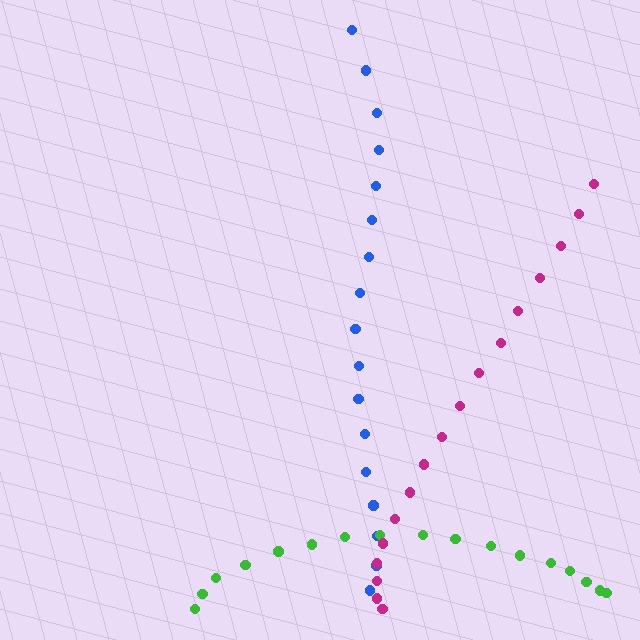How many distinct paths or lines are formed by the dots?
There are 3 distinct paths.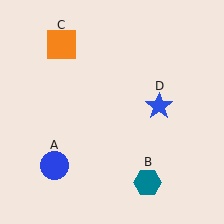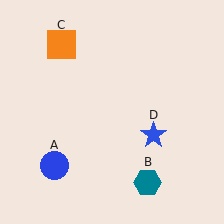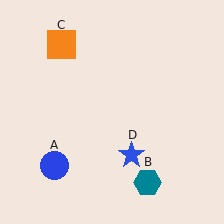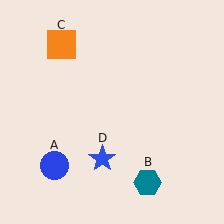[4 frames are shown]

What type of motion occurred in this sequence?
The blue star (object D) rotated clockwise around the center of the scene.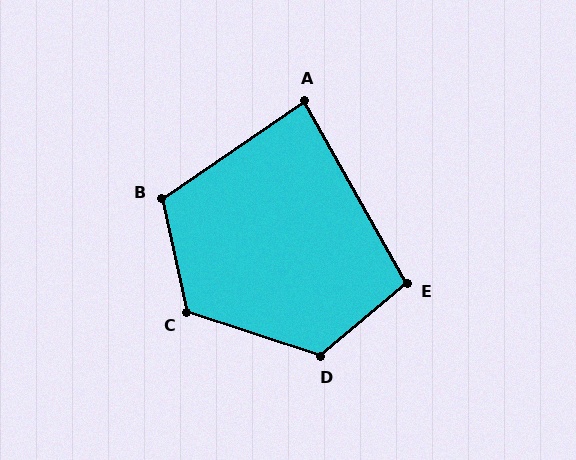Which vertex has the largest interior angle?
D, at approximately 122 degrees.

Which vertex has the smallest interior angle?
A, at approximately 85 degrees.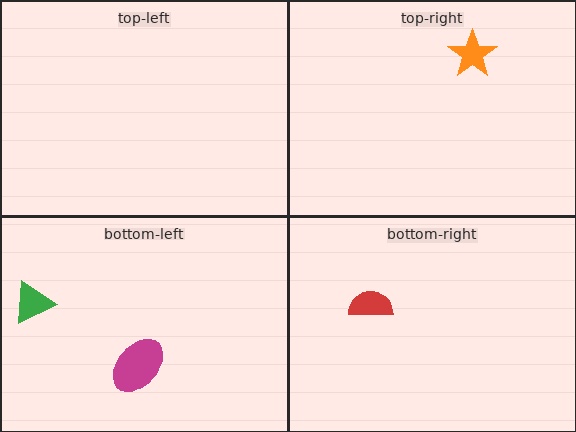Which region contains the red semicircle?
The bottom-right region.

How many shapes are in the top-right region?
1.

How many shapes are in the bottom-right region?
1.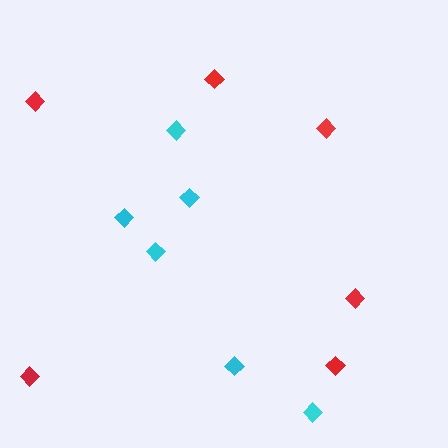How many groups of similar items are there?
There are 2 groups: one group of red diamonds (6) and one group of cyan diamonds (6).